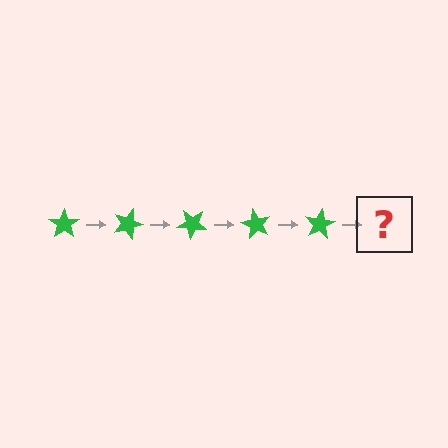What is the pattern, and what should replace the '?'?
The pattern is that the star rotates 20 degrees each step. The '?' should be a green star rotated 100 degrees.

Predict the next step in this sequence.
The next step is a green star rotated 100 degrees.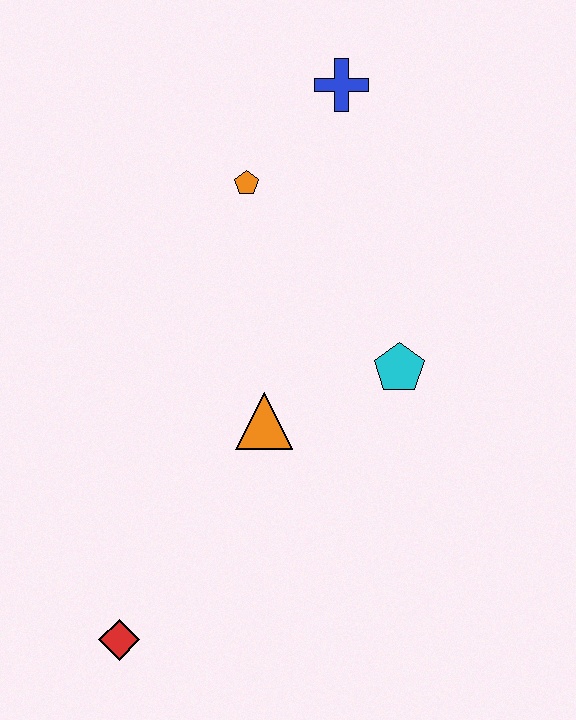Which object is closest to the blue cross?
The orange pentagon is closest to the blue cross.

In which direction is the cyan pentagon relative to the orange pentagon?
The cyan pentagon is below the orange pentagon.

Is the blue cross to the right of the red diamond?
Yes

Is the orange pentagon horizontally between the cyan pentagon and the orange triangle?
No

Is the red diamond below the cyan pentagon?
Yes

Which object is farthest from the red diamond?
The blue cross is farthest from the red diamond.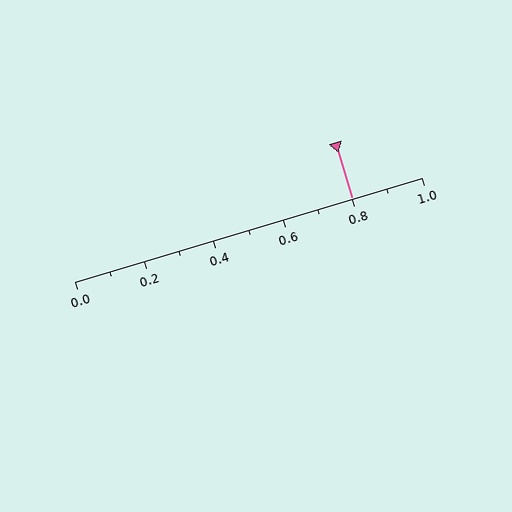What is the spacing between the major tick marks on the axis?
The major ticks are spaced 0.2 apart.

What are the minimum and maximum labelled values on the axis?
The axis runs from 0.0 to 1.0.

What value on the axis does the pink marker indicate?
The marker indicates approximately 0.8.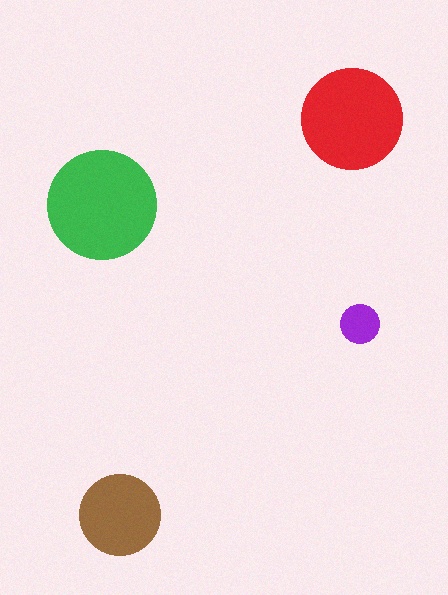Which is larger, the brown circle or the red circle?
The red one.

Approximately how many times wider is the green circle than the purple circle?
About 3 times wider.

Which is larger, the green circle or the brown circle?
The green one.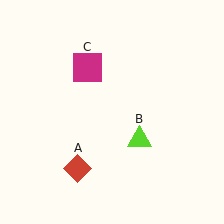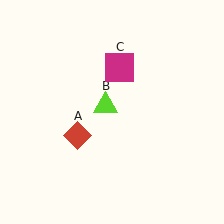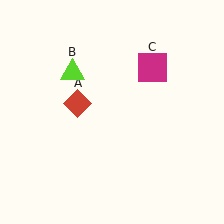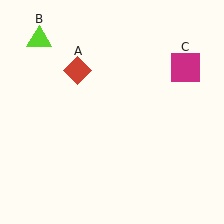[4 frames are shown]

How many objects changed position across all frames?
3 objects changed position: red diamond (object A), lime triangle (object B), magenta square (object C).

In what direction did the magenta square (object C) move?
The magenta square (object C) moved right.